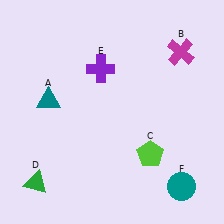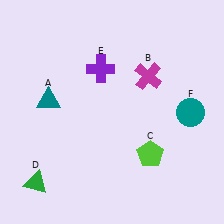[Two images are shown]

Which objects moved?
The objects that moved are: the magenta cross (B), the teal circle (F).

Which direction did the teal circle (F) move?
The teal circle (F) moved up.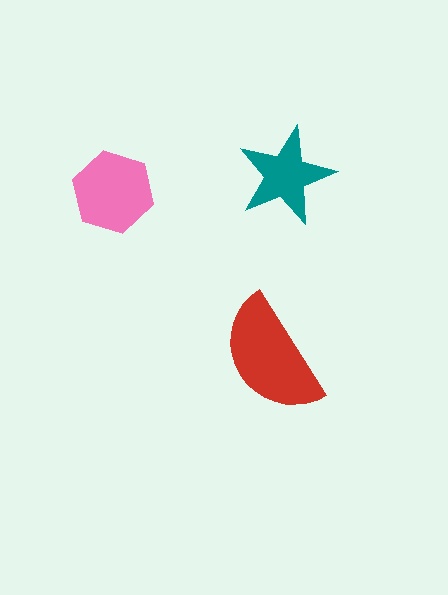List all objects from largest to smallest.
The red semicircle, the pink hexagon, the teal star.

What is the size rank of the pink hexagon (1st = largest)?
2nd.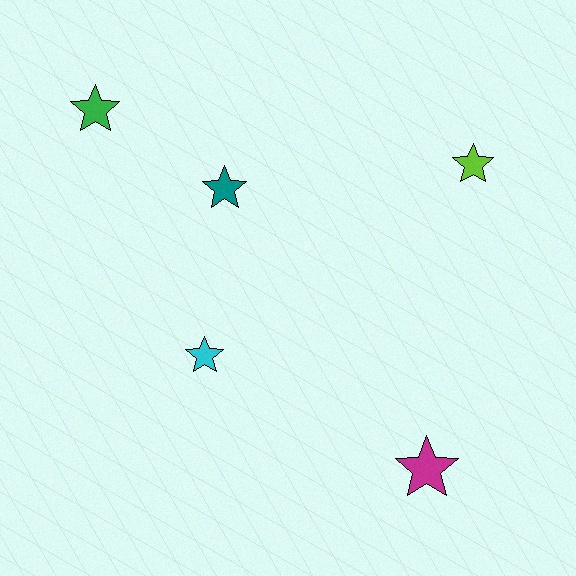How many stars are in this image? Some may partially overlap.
There are 5 stars.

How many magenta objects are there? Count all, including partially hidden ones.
There is 1 magenta object.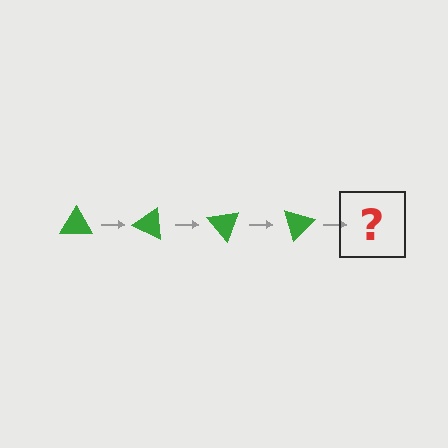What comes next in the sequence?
The next element should be a green triangle rotated 100 degrees.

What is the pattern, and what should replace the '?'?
The pattern is that the triangle rotates 25 degrees each step. The '?' should be a green triangle rotated 100 degrees.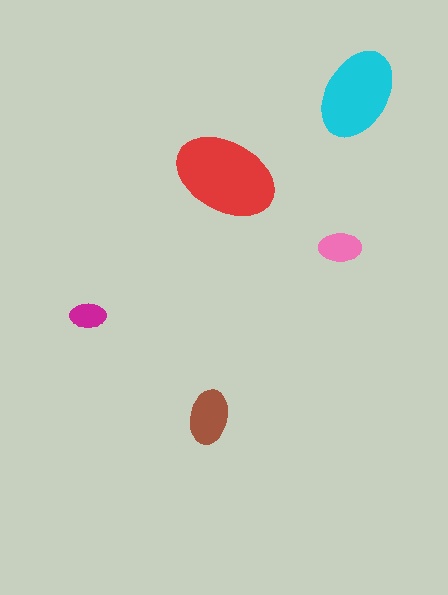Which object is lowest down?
The brown ellipse is bottommost.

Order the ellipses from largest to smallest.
the red one, the cyan one, the brown one, the pink one, the magenta one.